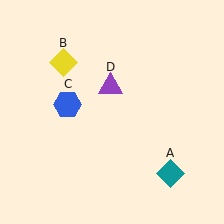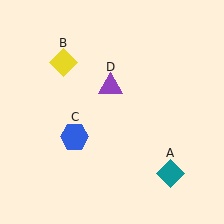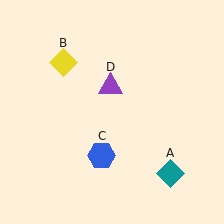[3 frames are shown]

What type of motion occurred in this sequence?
The blue hexagon (object C) rotated counterclockwise around the center of the scene.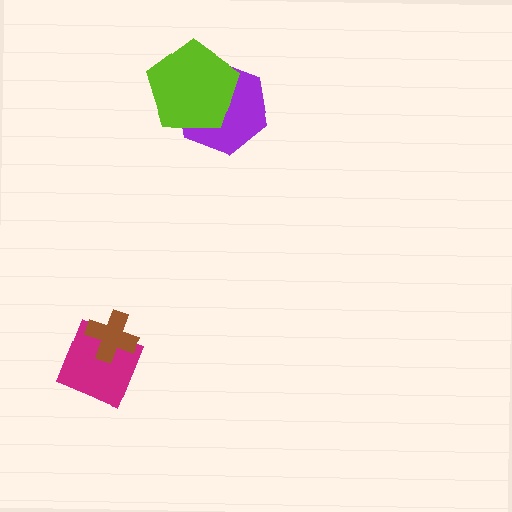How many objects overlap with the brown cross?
1 object overlaps with the brown cross.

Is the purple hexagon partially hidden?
Yes, it is partially covered by another shape.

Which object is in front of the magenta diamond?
The brown cross is in front of the magenta diamond.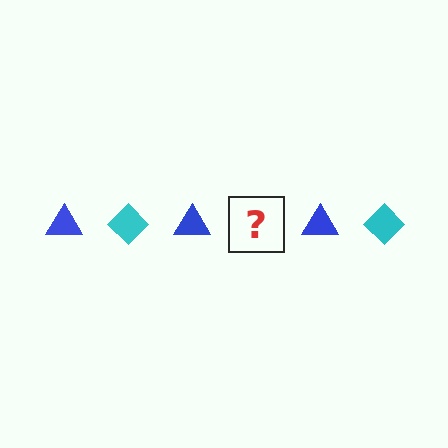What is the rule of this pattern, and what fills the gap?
The rule is that the pattern alternates between blue triangle and cyan diamond. The gap should be filled with a cyan diamond.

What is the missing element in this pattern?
The missing element is a cyan diamond.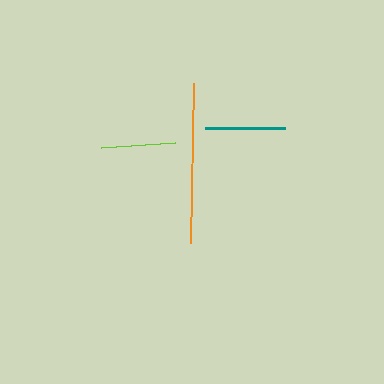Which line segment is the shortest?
The lime line is the shortest at approximately 74 pixels.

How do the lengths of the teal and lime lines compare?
The teal and lime lines are approximately the same length.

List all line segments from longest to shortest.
From longest to shortest: orange, teal, lime.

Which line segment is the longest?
The orange line is the longest at approximately 160 pixels.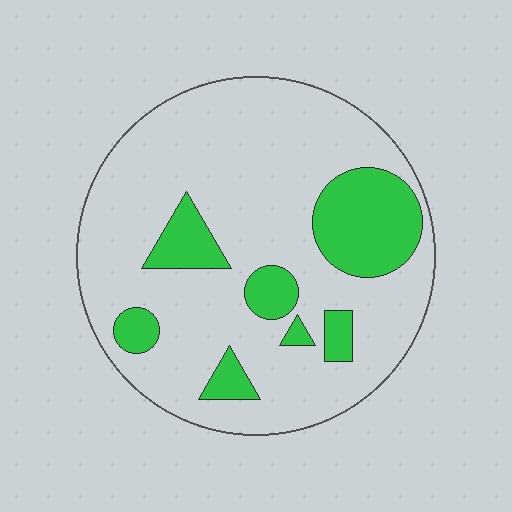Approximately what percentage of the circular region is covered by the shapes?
Approximately 20%.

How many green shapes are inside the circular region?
7.